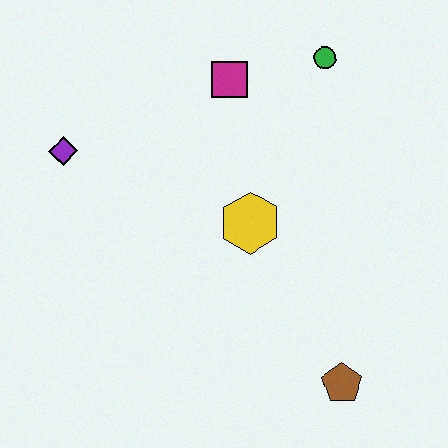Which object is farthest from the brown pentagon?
The purple diamond is farthest from the brown pentagon.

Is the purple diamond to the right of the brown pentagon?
No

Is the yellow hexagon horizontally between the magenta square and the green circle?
Yes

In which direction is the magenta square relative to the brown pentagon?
The magenta square is above the brown pentagon.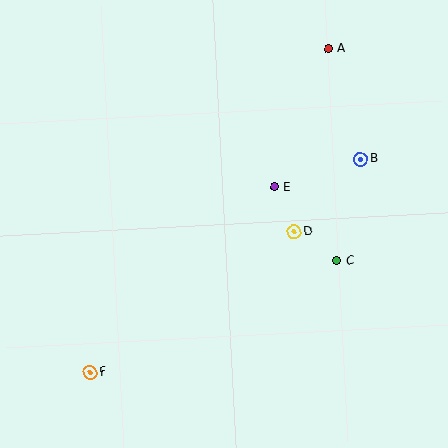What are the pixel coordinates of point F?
Point F is at (90, 372).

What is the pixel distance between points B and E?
The distance between B and E is 90 pixels.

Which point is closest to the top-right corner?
Point A is closest to the top-right corner.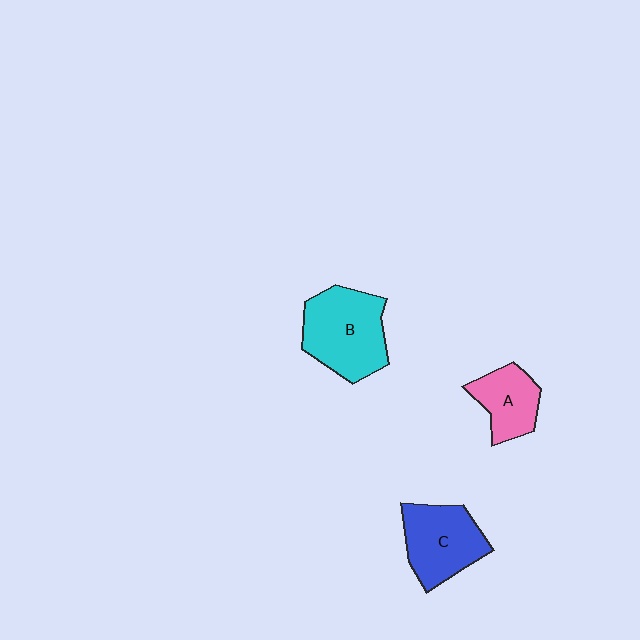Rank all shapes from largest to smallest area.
From largest to smallest: B (cyan), C (blue), A (pink).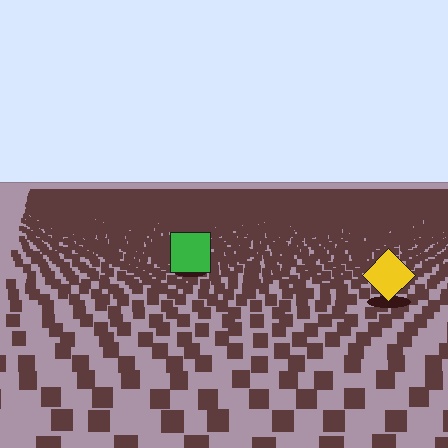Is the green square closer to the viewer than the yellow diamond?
No. The yellow diamond is closer — you can tell from the texture gradient: the ground texture is coarser near it.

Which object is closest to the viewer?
The yellow diamond is closest. The texture marks near it are larger and more spread out.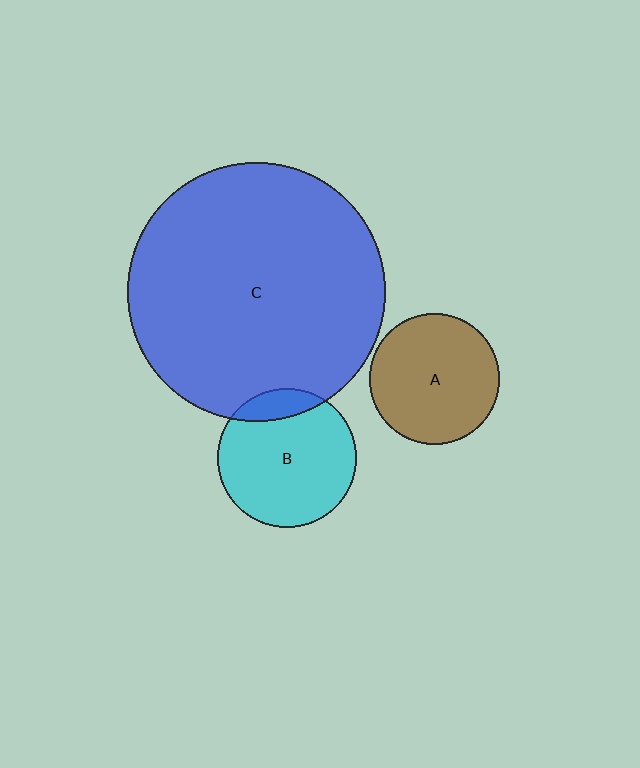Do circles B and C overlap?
Yes.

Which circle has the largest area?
Circle C (blue).